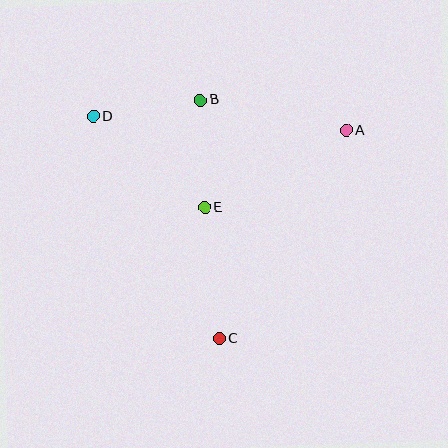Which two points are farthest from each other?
Points C and D are farthest from each other.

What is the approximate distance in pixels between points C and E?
The distance between C and E is approximately 132 pixels.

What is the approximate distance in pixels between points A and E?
The distance between A and E is approximately 161 pixels.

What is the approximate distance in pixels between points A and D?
The distance between A and D is approximately 253 pixels.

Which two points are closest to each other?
Points B and E are closest to each other.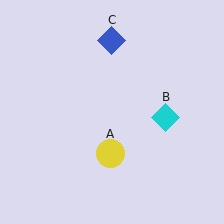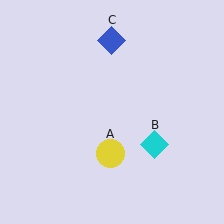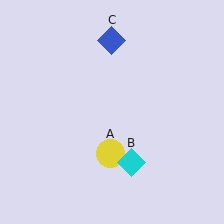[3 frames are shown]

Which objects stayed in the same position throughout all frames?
Yellow circle (object A) and blue diamond (object C) remained stationary.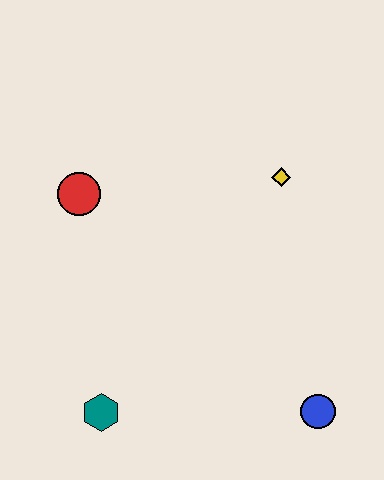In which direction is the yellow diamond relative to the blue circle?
The yellow diamond is above the blue circle.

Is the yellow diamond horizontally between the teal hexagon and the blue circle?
Yes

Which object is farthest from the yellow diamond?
The teal hexagon is farthest from the yellow diamond.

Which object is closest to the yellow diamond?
The red circle is closest to the yellow diamond.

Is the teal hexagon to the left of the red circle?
No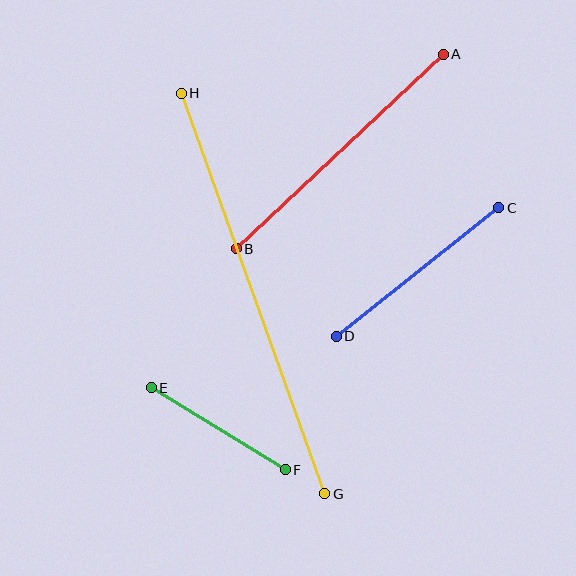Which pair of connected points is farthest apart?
Points G and H are farthest apart.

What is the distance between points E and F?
The distance is approximately 157 pixels.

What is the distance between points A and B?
The distance is approximately 284 pixels.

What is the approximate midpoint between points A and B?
The midpoint is at approximately (340, 151) pixels.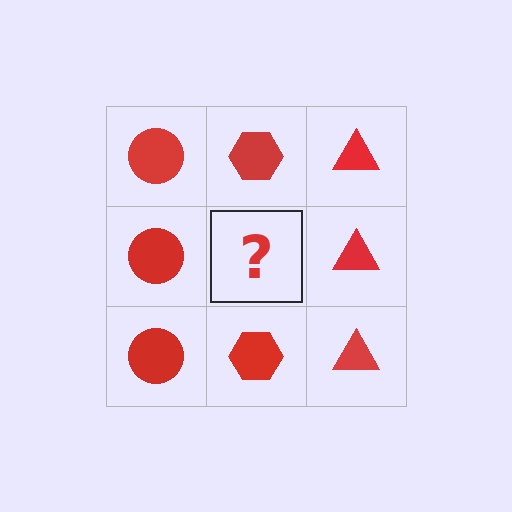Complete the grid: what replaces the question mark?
The question mark should be replaced with a red hexagon.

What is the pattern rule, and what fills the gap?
The rule is that each column has a consistent shape. The gap should be filled with a red hexagon.